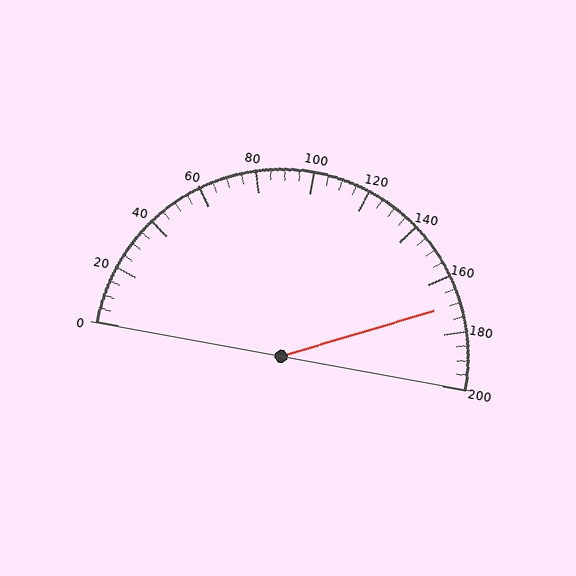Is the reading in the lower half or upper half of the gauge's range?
The reading is in the upper half of the range (0 to 200).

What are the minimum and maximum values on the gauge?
The gauge ranges from 0 to 200.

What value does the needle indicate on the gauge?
The needle indicates approximately 170.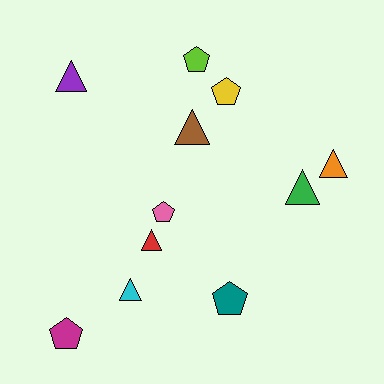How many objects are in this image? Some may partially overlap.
There are 11 objects.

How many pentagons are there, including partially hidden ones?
There are 5 pentagons.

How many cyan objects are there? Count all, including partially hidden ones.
There is 1 cyan object.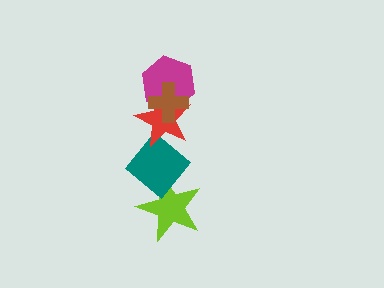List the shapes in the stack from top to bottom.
From top to bottom: the brown cross, the magenta hexagon, the red star, the teal diamond, the lime star.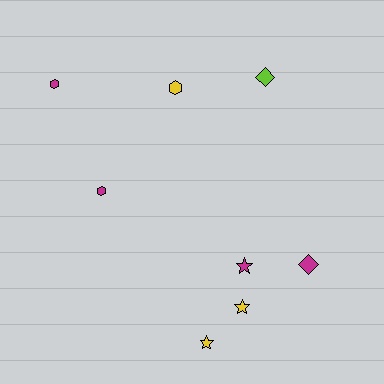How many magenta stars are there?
There is 1 magenta star.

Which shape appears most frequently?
Hexagon, with 3 objects.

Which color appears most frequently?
Magenta, with 4 objects.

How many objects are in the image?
There are 8 objects.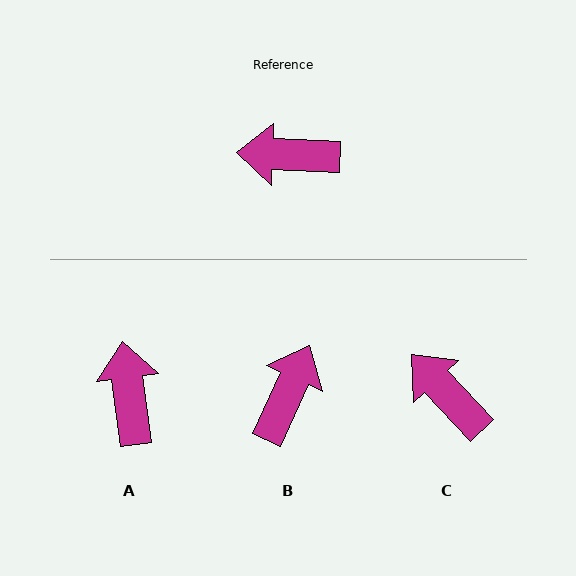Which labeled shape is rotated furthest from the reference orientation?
B, about 112 degrees away.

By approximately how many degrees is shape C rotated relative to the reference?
Approximately 45 degrees clockwise.